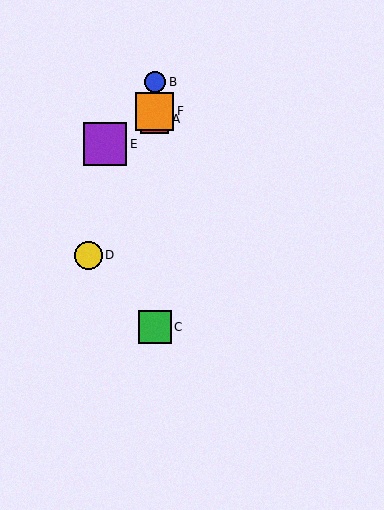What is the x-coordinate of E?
Object E is at x≈105.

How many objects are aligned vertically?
4 objects (A, B, C, F) are aligned vertically.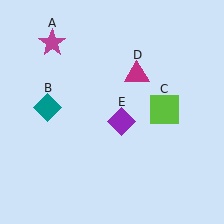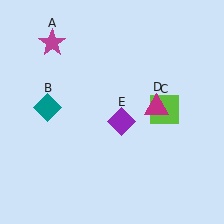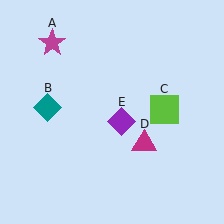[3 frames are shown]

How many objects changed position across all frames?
1 object changed position: magenta triangle (object D).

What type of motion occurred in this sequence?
The magenta triangle (object D) rotated clockwise around the center of the scene.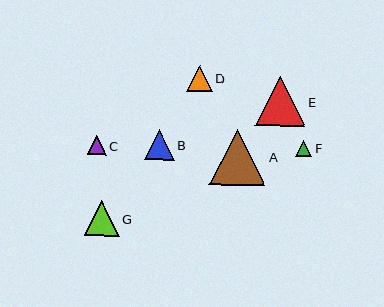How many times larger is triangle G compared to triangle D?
Triangle G is approximately 1.4 times the size of triangle D.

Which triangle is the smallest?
Triangle F is the smallest with a size of approximately 16 pixels.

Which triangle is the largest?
Triangle A is the largest with a size of approximately 56 pixels.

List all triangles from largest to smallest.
From largest to smallest: A, E, G, B, D, C, F.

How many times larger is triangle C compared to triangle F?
Triangle C is approximately 1.2 times the size of triangle F.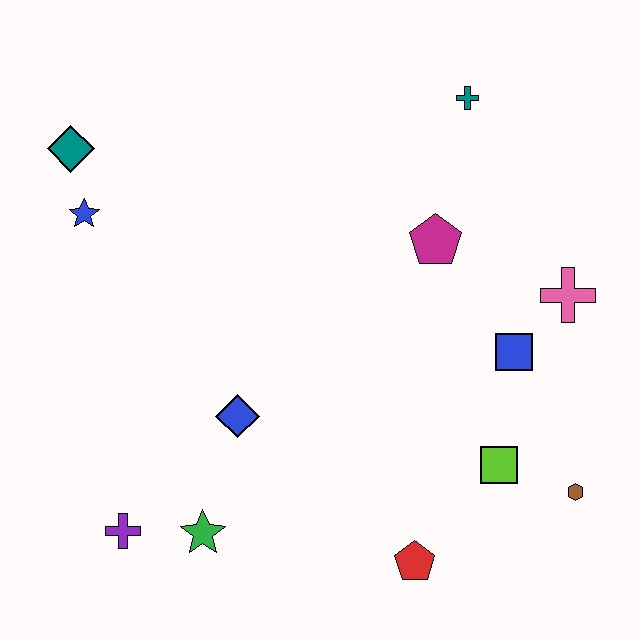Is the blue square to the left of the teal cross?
No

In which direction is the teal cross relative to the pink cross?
The teal cross is above the pink cross.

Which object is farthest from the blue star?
The brown hexagon is farthest from the blue star.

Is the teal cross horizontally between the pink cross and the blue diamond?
Yes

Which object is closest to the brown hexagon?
The lime square is closest to the brown hexagon.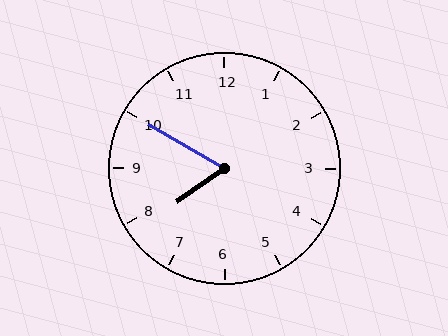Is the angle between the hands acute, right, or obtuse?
It is acute.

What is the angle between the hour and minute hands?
Approximately 65 degrees.